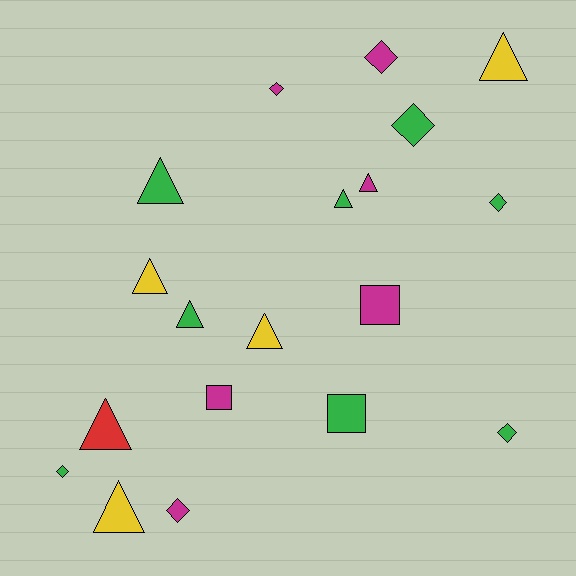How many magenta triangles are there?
There is 1 magenta triangle.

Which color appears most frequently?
Green, with 8 objects.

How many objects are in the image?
There are 19 objects.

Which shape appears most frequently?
Triangle, with 9 objects.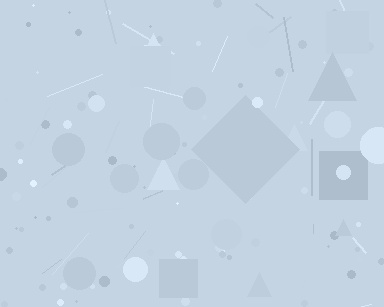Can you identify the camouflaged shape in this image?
The camouflaged shape is a diamond.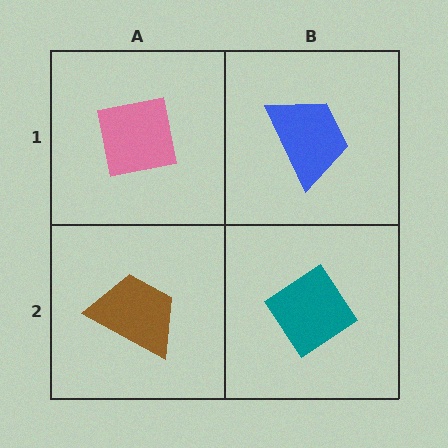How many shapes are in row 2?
2 shapes.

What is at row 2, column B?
A teal diamond.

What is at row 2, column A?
A brown trapezoid.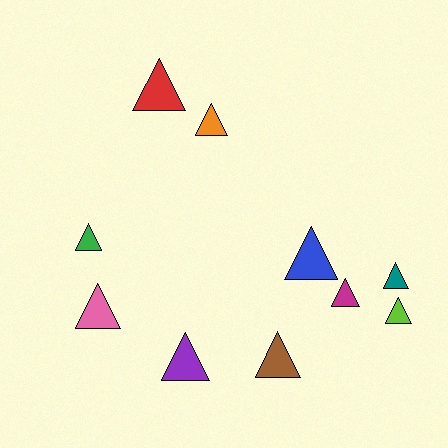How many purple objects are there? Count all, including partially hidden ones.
There is 1 purple object.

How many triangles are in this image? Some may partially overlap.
There are 10 triangles.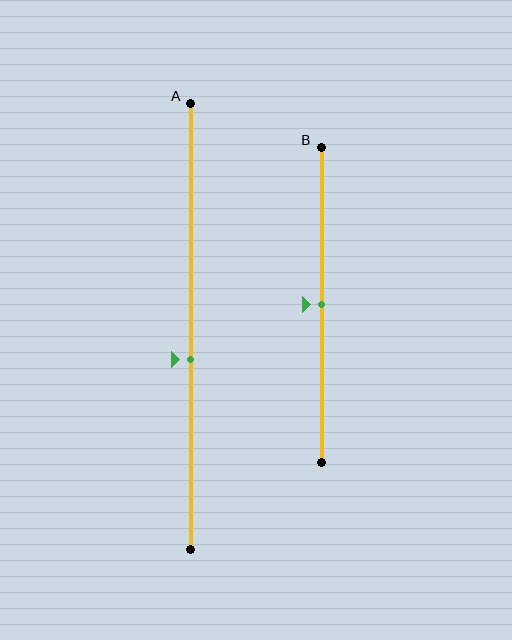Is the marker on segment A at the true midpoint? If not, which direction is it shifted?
No, the marker on segment A is shifted downward by about 7% of the segment length.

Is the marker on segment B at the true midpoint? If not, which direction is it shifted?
Yes, the marker on segment B is at the true midpoint.